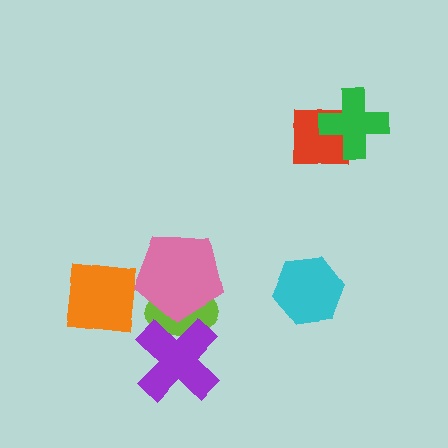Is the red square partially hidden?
Yes, it is partially covered by another shape.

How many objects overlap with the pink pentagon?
1 object overlaps with the pink pentagon.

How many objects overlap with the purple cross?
1 object overlaps with the purple cross.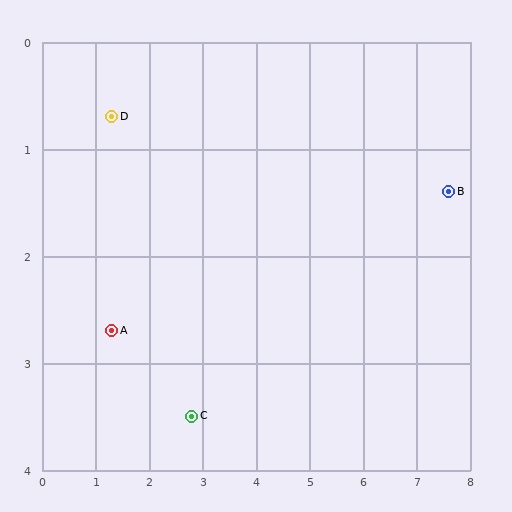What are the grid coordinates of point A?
Point A is at approximately (1.3, 2.7).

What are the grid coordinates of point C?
Point C is at approximately (2.8, 3.5).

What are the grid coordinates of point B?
Point B is at approximately (7.6, 1.4).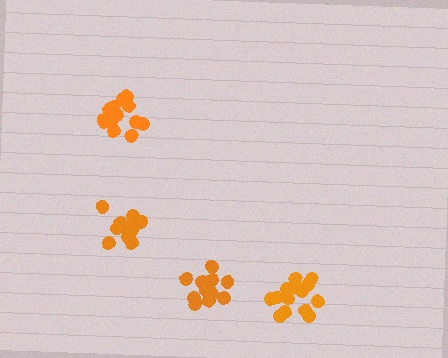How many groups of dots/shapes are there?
There are 4 groups.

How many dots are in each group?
Group 1: 13 dots, Group 2: 15 dots, Group 3: 12 dots, Group 4: 14 dots (54 total).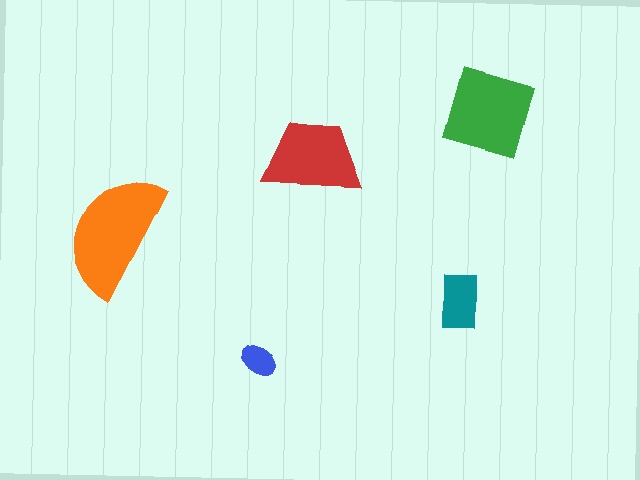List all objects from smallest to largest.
The blue ellipse, the teal rectangle, the red trapezoid, the green diamond, the orange semicircle.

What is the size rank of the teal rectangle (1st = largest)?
4th.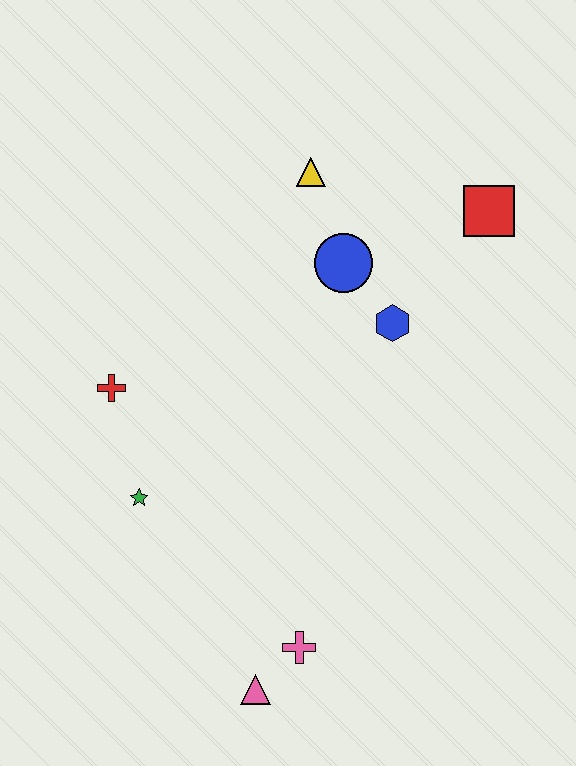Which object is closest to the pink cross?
The pink triangle is closest to the pink cross.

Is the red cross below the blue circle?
Yes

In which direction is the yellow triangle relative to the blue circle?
The yellow triangle is above the blue circle.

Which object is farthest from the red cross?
The red square is farthest from the red cross.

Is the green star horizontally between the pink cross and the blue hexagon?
No